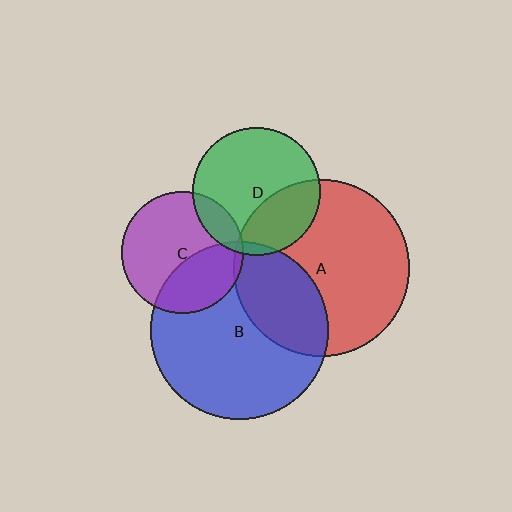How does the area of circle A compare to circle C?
Approximately 2.1 times.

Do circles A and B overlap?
Yes.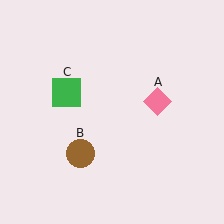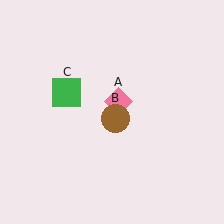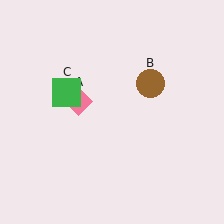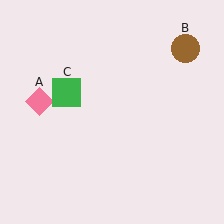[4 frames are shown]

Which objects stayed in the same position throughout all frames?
Green square (object C) remained stationary.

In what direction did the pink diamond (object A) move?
The pink diamond (object A) moved left.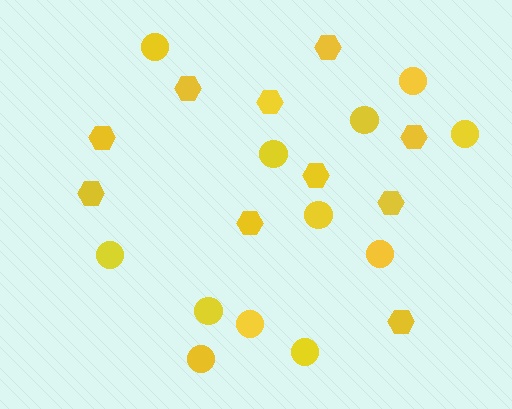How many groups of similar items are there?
There are 2 groups: one group of hexagons (10) and one group of circles (12).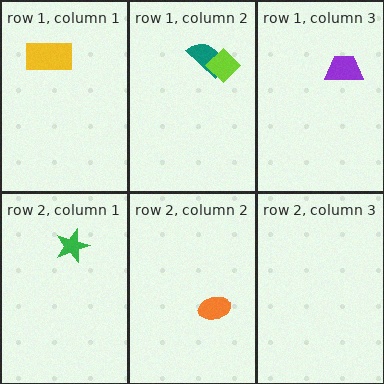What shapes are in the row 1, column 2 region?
The teal semicircle, the lime diamond.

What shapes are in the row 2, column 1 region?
The green star.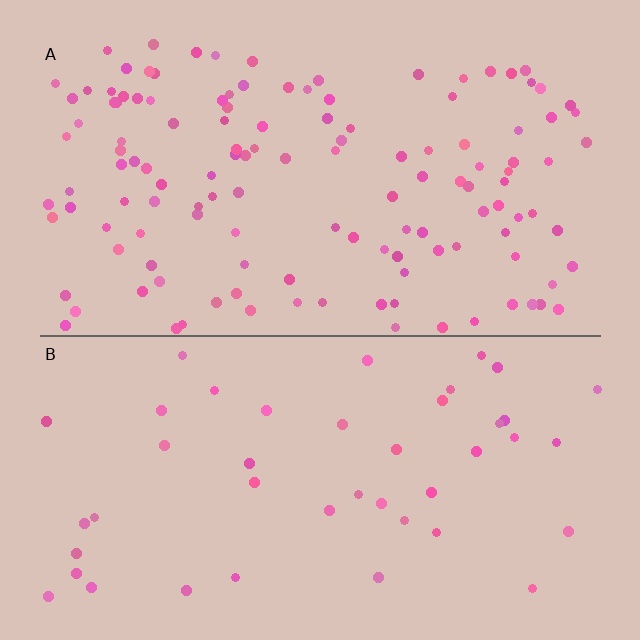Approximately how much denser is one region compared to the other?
Approximately 3.0× — region A over region B.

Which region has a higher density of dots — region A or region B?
A (the top).